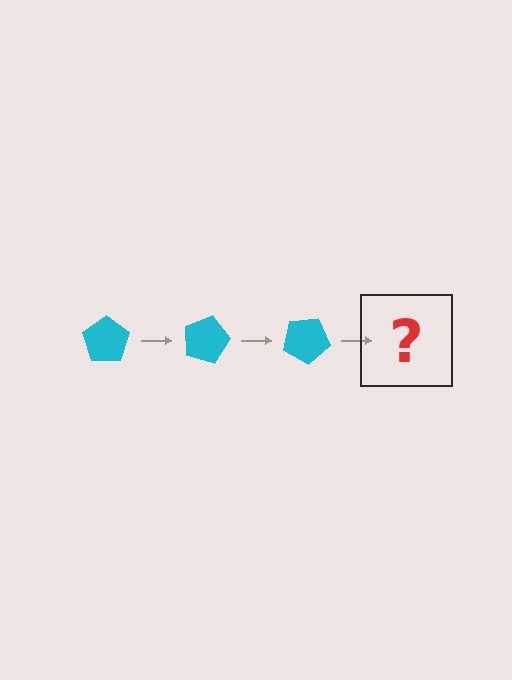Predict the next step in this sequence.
The next step is a cyan pentagon rotated 45 degrees.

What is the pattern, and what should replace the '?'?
The pattern is that the pentagon rotates 15 degrees each step. The '?' should be a cyan pentagon rotated 45 degrees.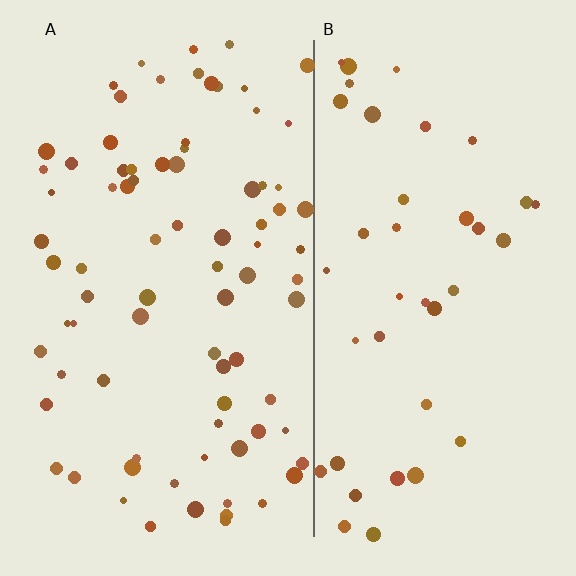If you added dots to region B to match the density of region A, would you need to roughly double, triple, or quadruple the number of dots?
Approximately double.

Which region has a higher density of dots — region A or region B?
A (the left).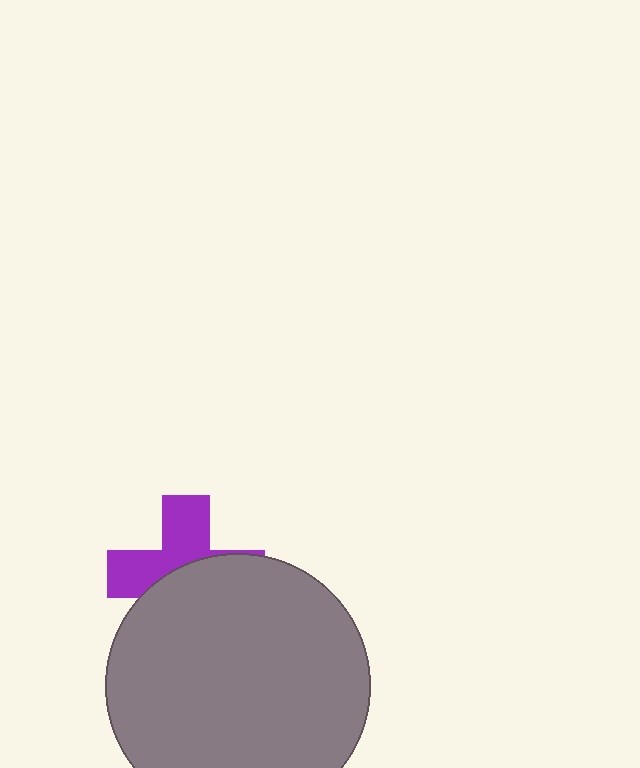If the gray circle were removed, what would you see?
You would see the complete purple cross.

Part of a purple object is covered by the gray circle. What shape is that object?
It is a cross.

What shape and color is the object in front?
The object in front is a gray circle.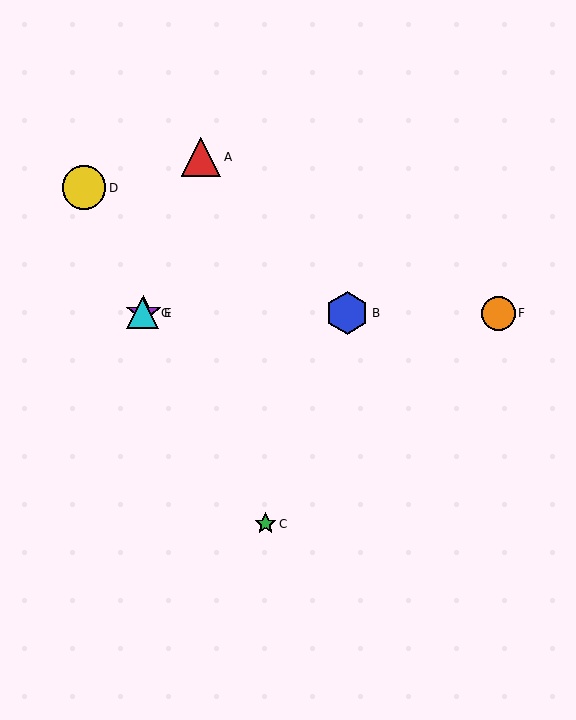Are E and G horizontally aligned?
Yes, both are at y≈313.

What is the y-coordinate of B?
Object B is at y≈313.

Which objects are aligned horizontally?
Objects B, E, F, G are aligned horizontally.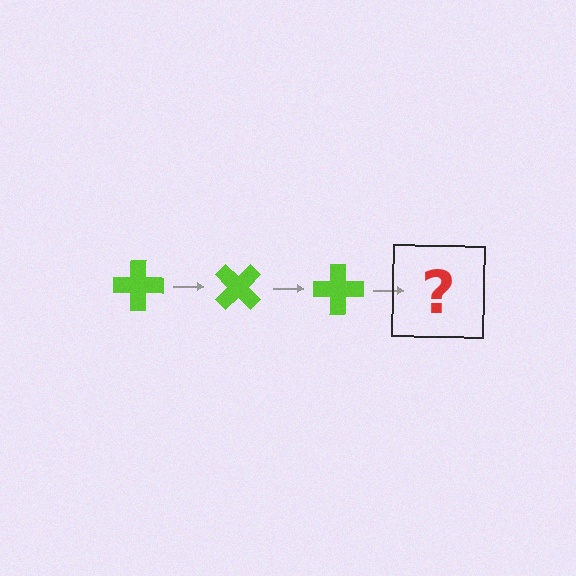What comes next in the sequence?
The next element should be a lime cross rotated 135 degrees.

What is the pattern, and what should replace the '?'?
The pattern is that the cross rotates 45 degrees each step. The '?' should be a lime cross rotated 135 degrees.